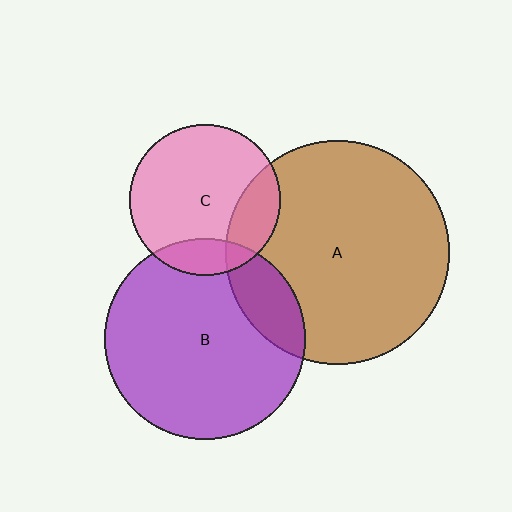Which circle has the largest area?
Circle A (brown).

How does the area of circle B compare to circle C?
Approximately 1.8 times.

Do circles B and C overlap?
Yes.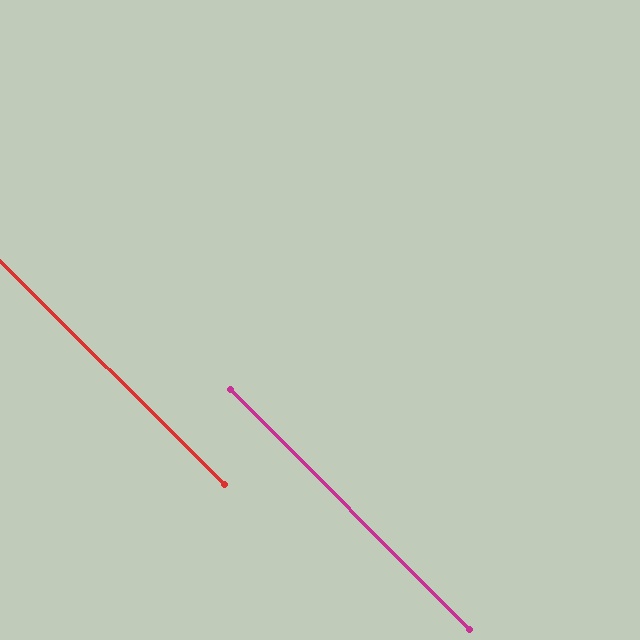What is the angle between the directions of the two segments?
Approximately 0 degrees.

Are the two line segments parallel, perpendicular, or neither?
Parallel — their directions differ by only 0.3°.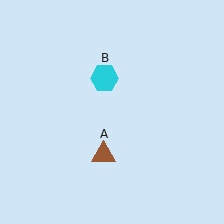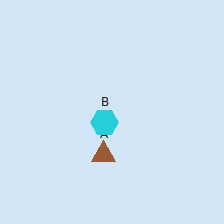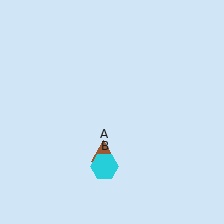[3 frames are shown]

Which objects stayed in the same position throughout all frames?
Brown triangle (object A) remained stationary.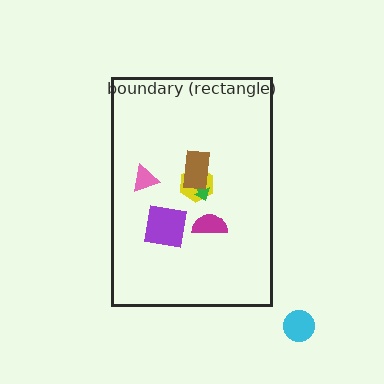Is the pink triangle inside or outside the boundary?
Inside.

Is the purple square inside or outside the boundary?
Inside.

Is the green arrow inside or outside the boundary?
Inside.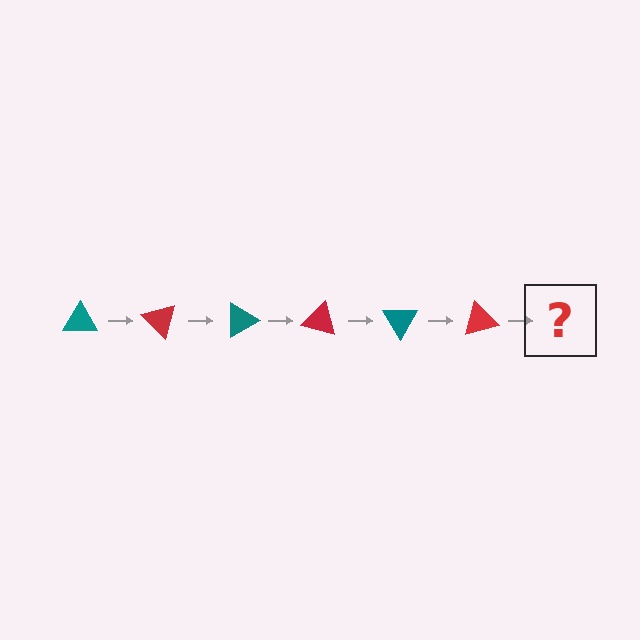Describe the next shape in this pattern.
It should be a teal triangle, rotated 270 degrees from the start.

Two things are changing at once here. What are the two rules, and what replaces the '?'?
The two rules are that it rotates 45 degrees each step and the color cycles through teal and red. The '?' should be a teal triangle, rotated 270 degrees from the start.